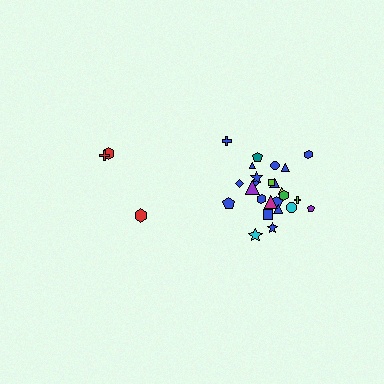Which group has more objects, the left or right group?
The right group.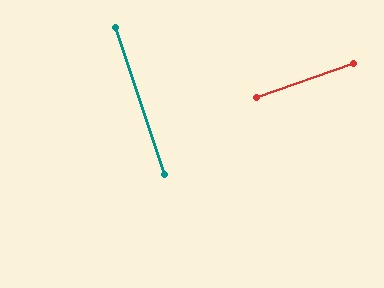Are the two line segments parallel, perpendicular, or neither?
Perpendicular — they meet at approximately 89°.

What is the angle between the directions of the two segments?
Approximately 89 degrees.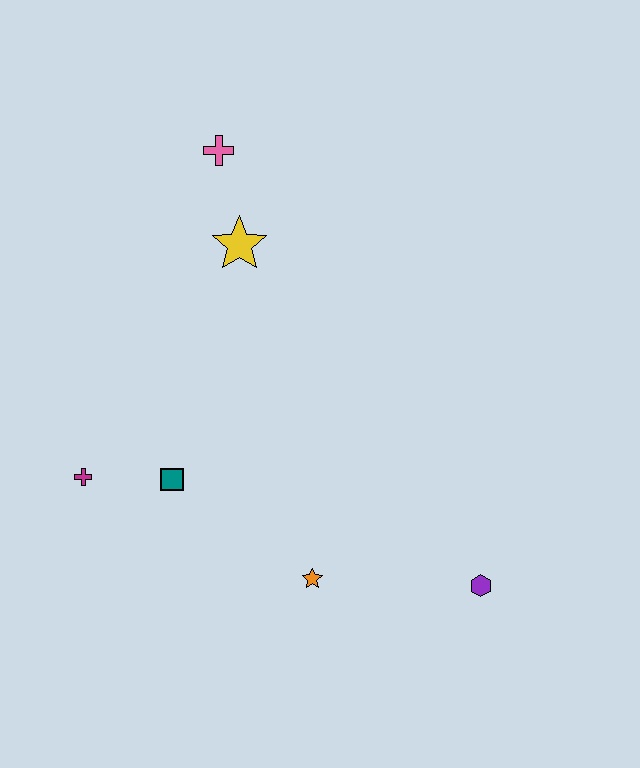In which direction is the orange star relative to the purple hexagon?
The orange star is to the left of the purple hexagon.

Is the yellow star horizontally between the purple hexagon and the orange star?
No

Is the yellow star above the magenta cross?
Yes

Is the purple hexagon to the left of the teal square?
No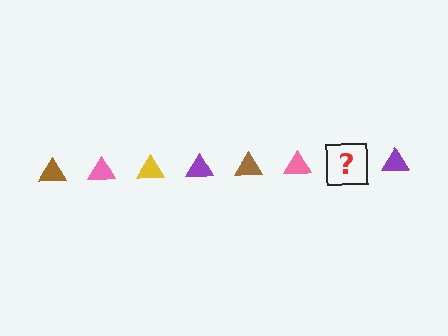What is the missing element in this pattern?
The missing element is a yellow triangle.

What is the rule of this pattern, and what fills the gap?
The rule is that the pattern cycles through brown, pink, yellow, purple triangles. The gap should be filled with a yellow triangle.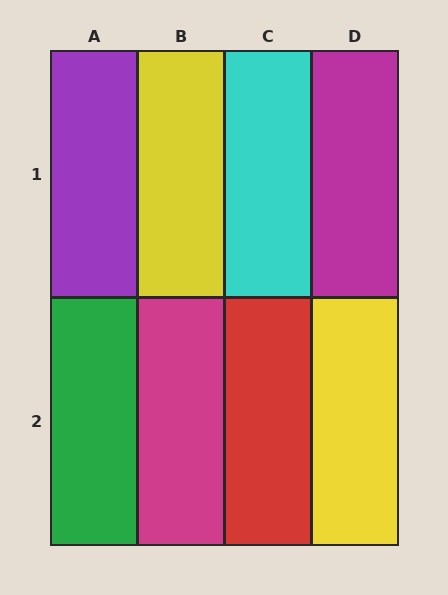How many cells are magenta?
2 cells are magenta.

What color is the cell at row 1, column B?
Yellow.